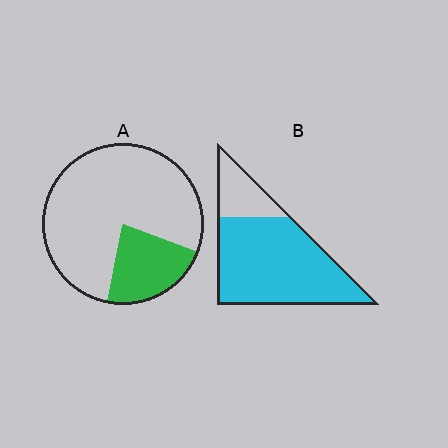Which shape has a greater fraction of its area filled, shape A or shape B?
Shape B.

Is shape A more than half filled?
No.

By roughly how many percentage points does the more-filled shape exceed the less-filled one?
By roughly 55 percentage points (B over A).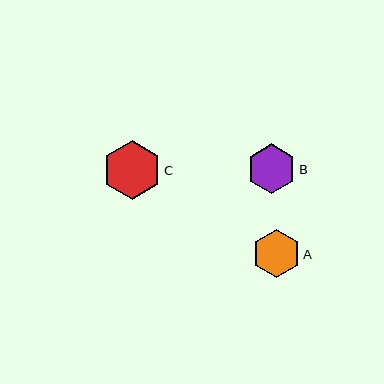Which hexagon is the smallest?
Hexagon A is the smallest with a size of approximately 48 pixels.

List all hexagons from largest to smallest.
From largest to smallest: C, B, A.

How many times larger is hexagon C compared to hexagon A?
Hexagon C is approximately 1.2 times the size of hexagon A.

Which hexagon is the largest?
Hexagon C is the largest with a size of approximately 59 pixels.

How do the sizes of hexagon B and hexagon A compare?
Hexagon B and hexagon A are approximately the same size.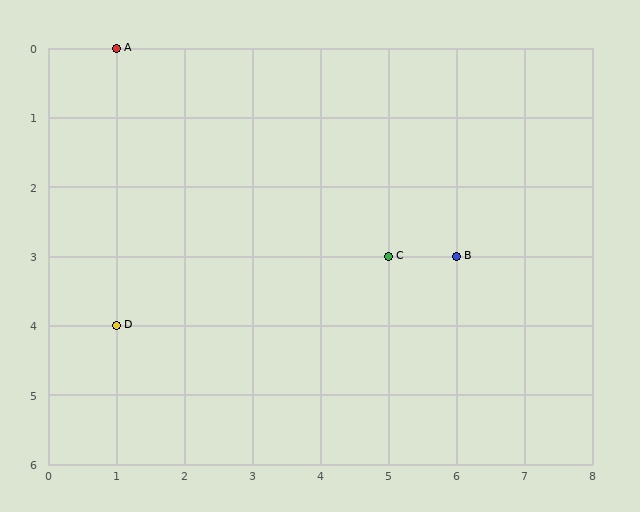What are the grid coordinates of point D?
Point D is at grid coordinates (1, 4).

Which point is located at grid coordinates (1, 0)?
Point A is at (1, 0).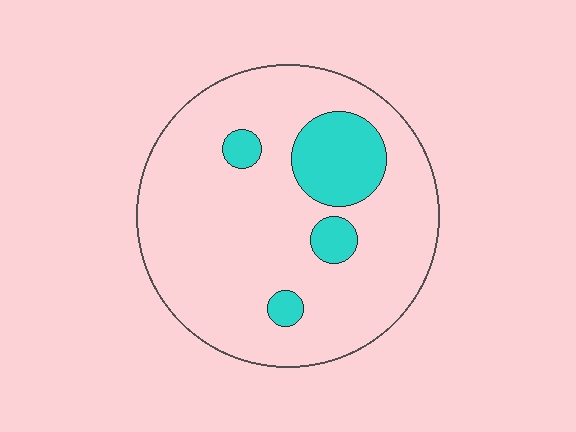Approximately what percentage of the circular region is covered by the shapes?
Approximately 15%.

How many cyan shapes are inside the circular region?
4.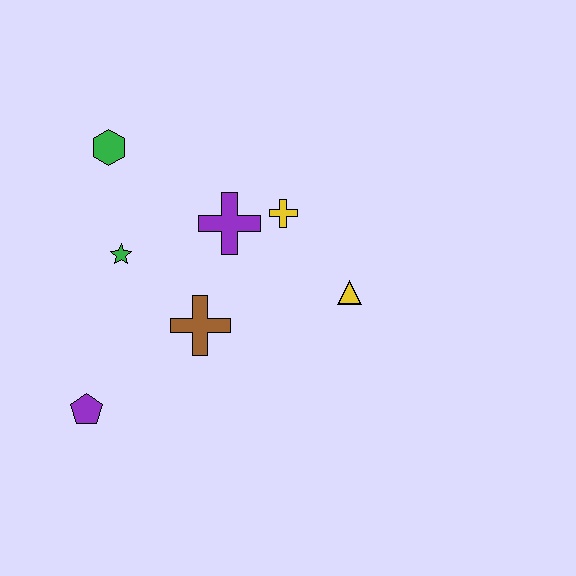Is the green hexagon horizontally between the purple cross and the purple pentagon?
Yes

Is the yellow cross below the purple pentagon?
No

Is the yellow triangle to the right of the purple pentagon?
Yes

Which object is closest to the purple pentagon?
The brown cross is closest to the purple pentagon.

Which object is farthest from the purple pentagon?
The yellow triangle is farthest from the purple pentagon.